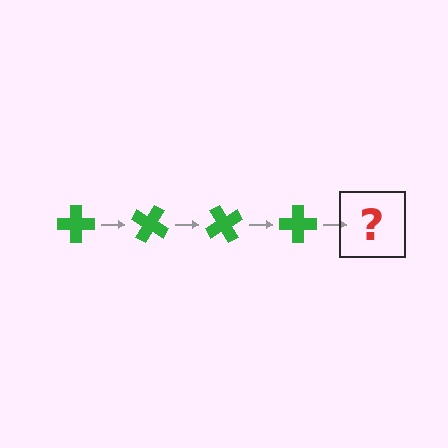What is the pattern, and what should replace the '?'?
The pattern is that the cross rotates 30 degrees each step. The '?' should be a green cross rotated 120 degrees.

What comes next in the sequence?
The next element should be a green cross rotated 120 degrees.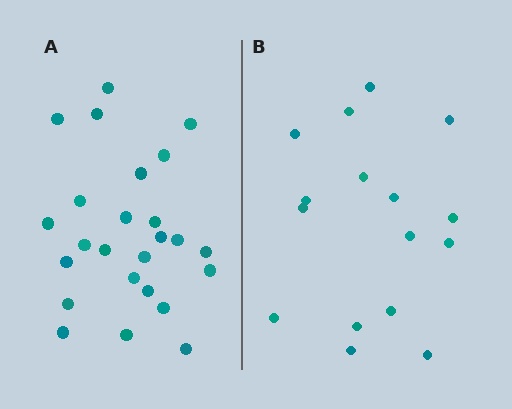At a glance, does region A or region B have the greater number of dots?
Region A (the left region) has more dots.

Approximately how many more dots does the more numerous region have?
Region A has roughly 8 or so more dots than region B.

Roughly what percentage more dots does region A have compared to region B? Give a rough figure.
About 55% more.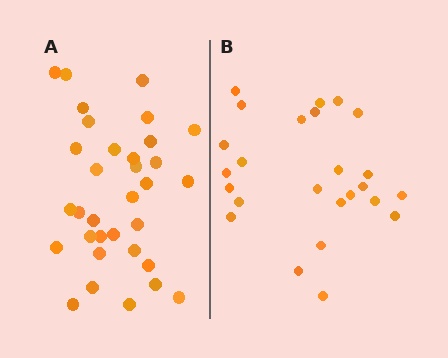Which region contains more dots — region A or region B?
Region A (the left region) has more dots.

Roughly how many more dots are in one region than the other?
Region A has roughly 8 or so more dots than region B.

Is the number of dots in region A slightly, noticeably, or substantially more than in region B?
Region A has noticeably more, but not dramatically so. The ratio is roughly 1.3 to 1.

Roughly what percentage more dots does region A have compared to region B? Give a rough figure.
About 30% more.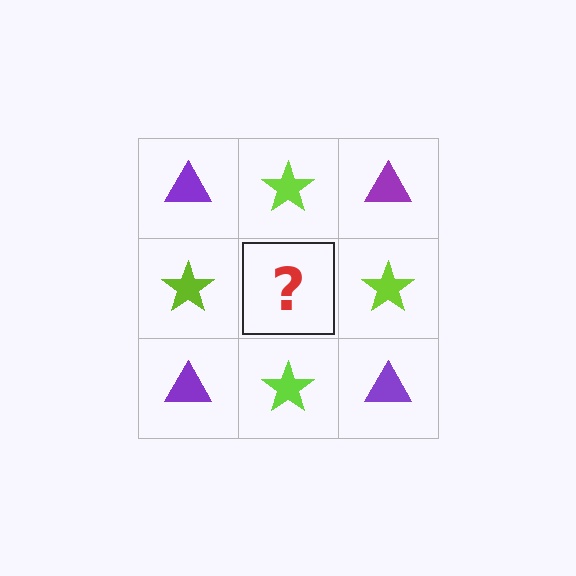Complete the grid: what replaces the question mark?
The question mark should be replaced with a purple triangle.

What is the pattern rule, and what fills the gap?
The rule is that it alternates purple triangle and lime star in a checkerboard pattern. The gap should be filled with a purple triangle.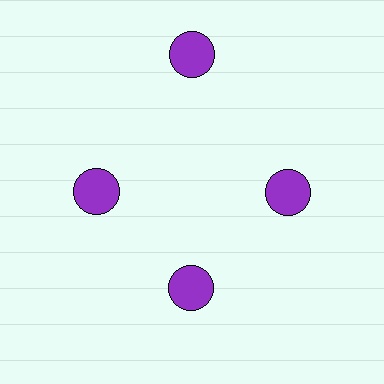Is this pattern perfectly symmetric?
No. The 4 purple circles are arranged in a ring, but one element near the 12 o'clock position is pushed outward from the center, breaking the 4-fold rotational symmetry.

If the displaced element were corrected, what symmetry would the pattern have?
It would have 4-fold rotational symmetry — the pattern would map onto itself every 90 degrees.